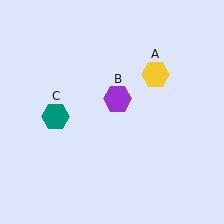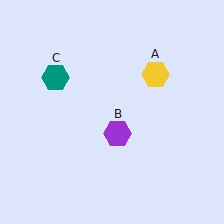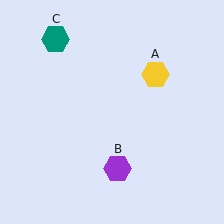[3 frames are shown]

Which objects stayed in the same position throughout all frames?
Yellow hexagon (object A) remained stationary.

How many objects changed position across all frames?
2 objects changed position: purple hexagon (object B), teal hexagon (object C).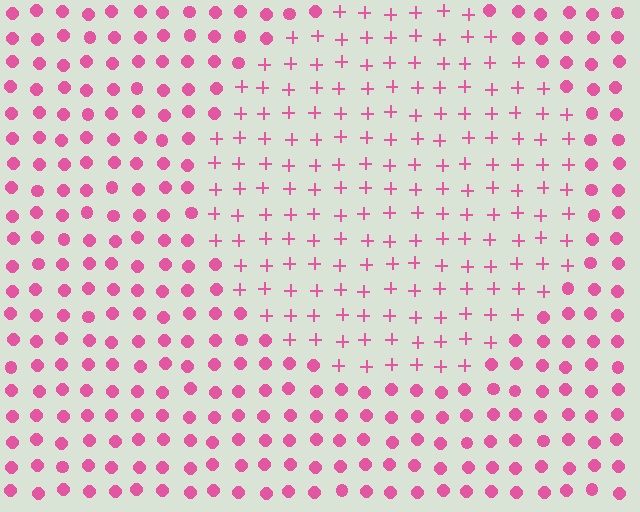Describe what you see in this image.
The image is filled with small pink elements arranged in a uniform grid. A circle-shaped region contains plus signs, while the surrounding area contains circles. The boundary is defined purely by the change in element shape.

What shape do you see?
I see a circle.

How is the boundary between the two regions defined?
The boundary is defined by a change in element shape: plus signs inside vs. circles outside. All elements share the same color and spacing.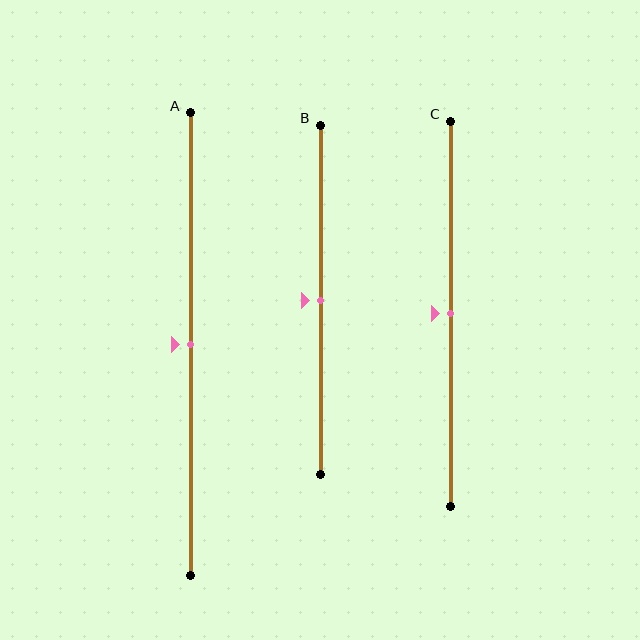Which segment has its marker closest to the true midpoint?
Segment A has its marker closest to the true midpoint.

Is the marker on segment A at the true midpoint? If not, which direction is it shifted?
Yes, the marker on segment A is at the true midpoint.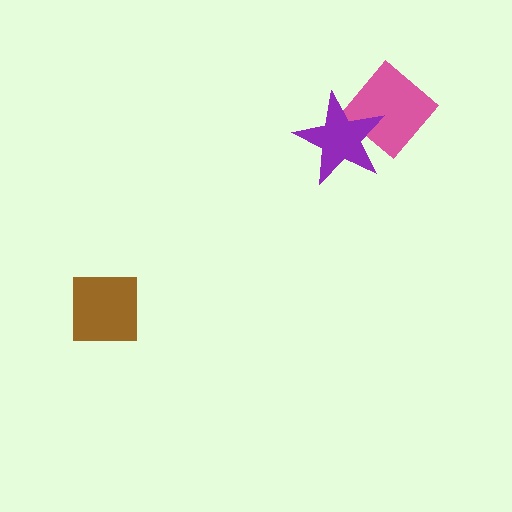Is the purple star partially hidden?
No, no other shape covers it.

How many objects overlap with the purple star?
1 object overlaps with the purple star.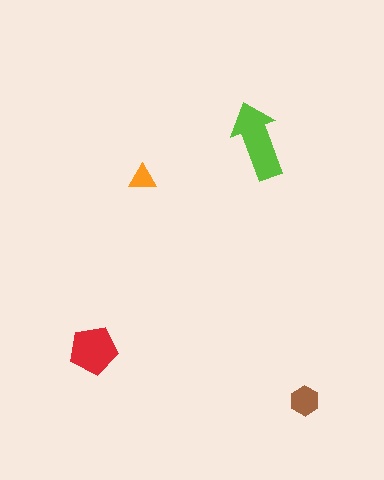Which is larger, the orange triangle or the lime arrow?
The lime arrow.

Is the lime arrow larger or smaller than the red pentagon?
Larger.